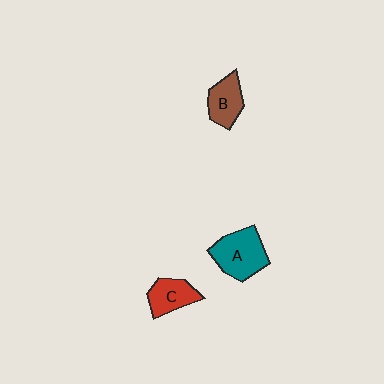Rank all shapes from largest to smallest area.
From largest to smallest: A (teal), B (brown), C (red).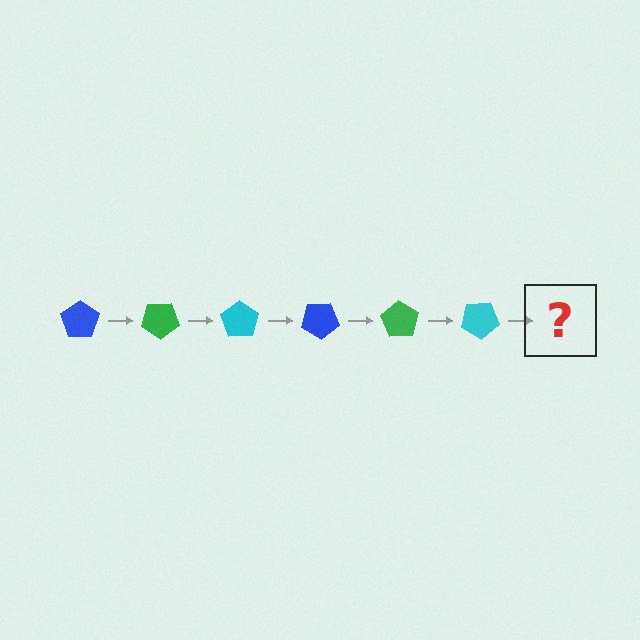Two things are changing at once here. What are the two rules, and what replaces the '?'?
The two rules are that it rotates 35 degrees each step and the color cycles through blue, green, and cyan. The '?' should be a blue pentagon, rotated 210 degrees from the start.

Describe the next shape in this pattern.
It should be a blue pentagon, rotated 210 degrees from the start.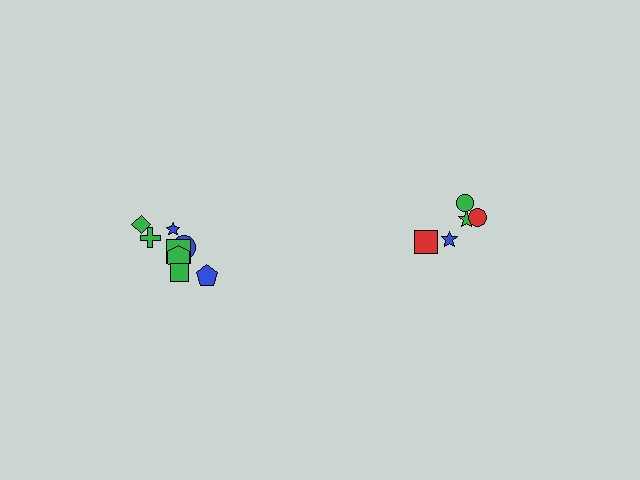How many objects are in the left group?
There are 8 objects.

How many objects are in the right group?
There are 5 objects.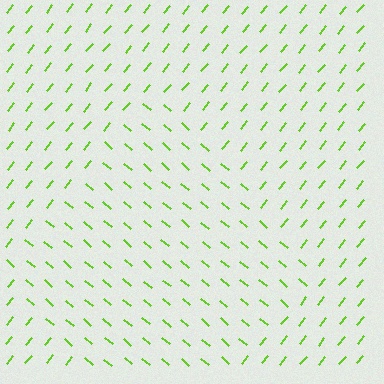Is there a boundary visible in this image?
Yes, there is a texture boundary formed by a change in line orientation.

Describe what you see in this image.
The image is filled with small lime line segments. A diamond region in the image has lines oriented differently from the surrounding lines, creating a visible texture boundary.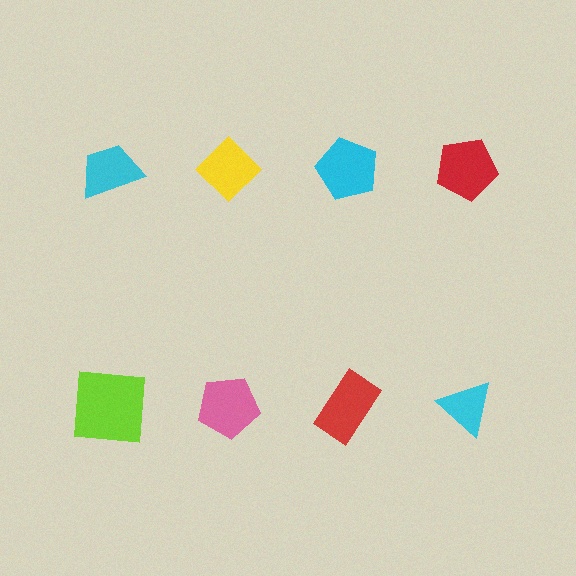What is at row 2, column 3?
A red rectangle.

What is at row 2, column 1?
A lime square.